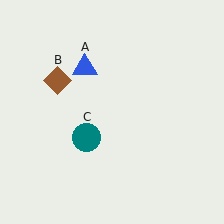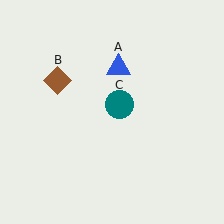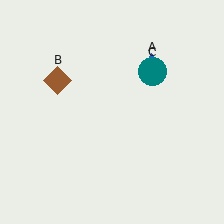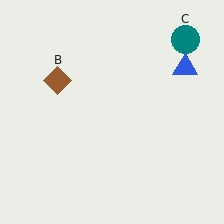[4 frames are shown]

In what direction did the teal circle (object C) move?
The teal circle (object C) moved up and to the right.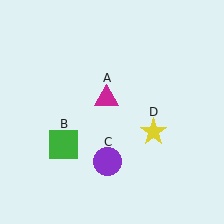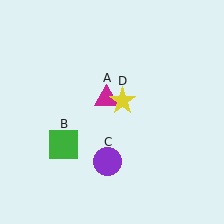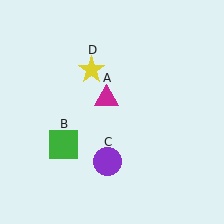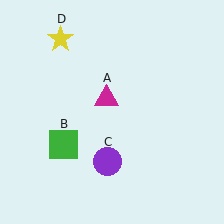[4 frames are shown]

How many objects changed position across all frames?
1 object changed position: yellow star (object D).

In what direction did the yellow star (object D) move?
The yellow star (object D) moved up and to the left.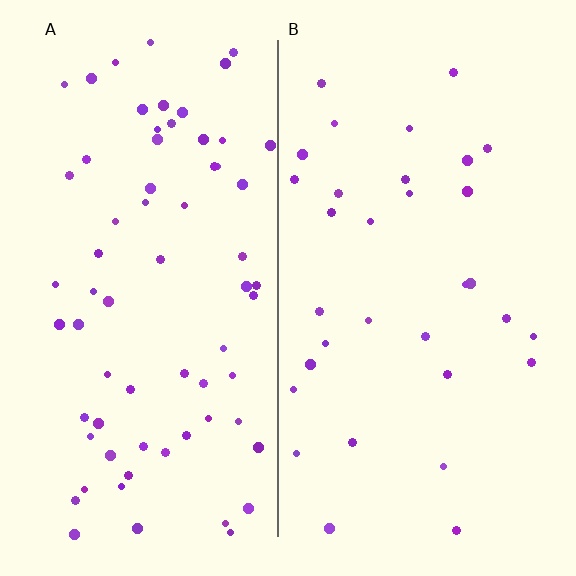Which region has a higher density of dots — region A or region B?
A (the left).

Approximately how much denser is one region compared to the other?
Approximately 2.1× — region A over region B.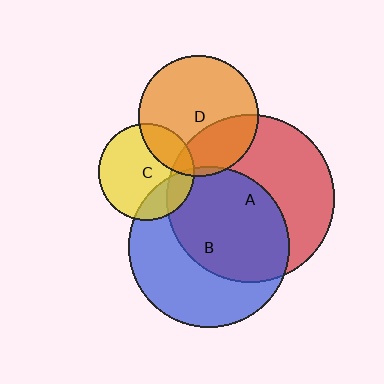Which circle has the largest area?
Circle A (red).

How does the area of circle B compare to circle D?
Approximately 1.8 times.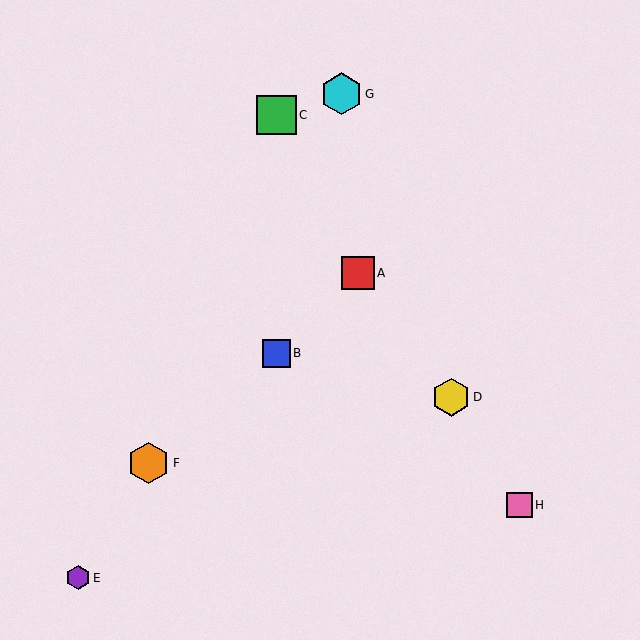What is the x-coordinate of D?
Object D is at x≈451.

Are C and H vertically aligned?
No, C is at x≈276 and H is at x≈520.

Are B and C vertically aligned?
Yes, both are at x≈276.